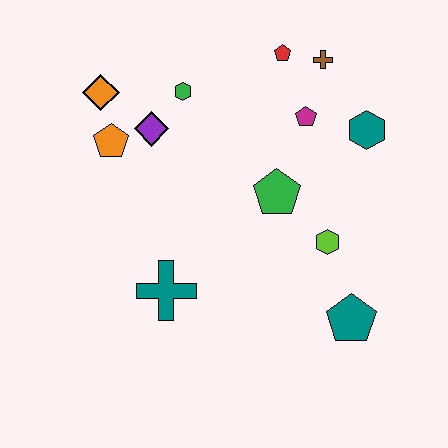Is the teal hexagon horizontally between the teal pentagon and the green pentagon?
No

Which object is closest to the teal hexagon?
The magenta pentagon is closest to the teal hexagon.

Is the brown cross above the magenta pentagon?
Yes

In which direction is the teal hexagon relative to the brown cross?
The teal hexagon is below the brown cross.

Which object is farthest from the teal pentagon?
The orange diamond is farthest from the teal pentagon.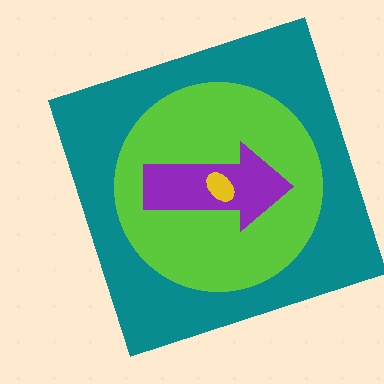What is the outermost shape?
The teal square.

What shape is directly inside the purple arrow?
The yellow ellipse.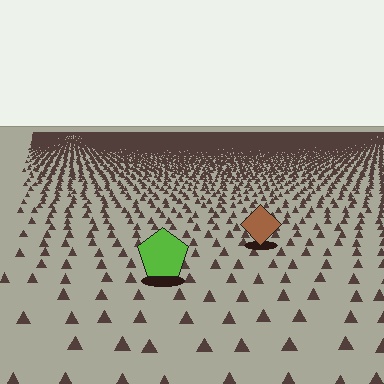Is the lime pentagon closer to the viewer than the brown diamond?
Yes. The lime pentagon is closer — you can tell from the texture gradient: the ground texture is coarser near it.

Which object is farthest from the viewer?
The brown diamond is farthest from the viewer. It appears smaller and the ground texture around it is denser.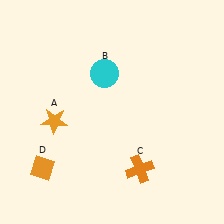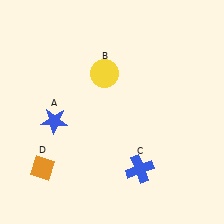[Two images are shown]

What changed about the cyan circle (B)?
In Image 1, B is cyan. In Image 2, it changed to yellow.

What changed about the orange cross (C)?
In Image 1, C is orange. In Image 2, it changed to blue.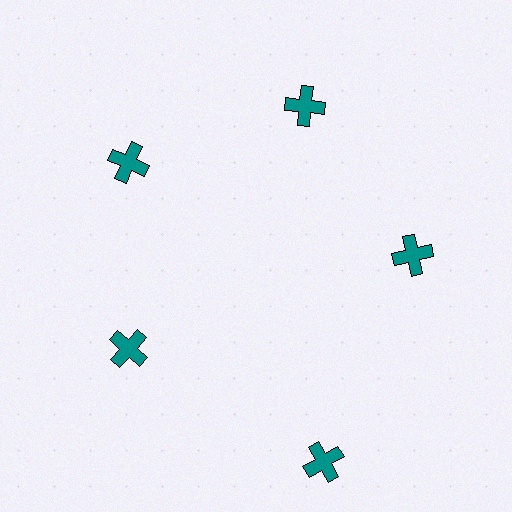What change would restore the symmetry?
The symmetry would be restored by moving it inward, back onto the ring so that all 5 crosses sit at equal angles and equal distance from the center.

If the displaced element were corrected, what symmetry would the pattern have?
It would have 5-fold rotational symmetry — the pattern would map onto itself every 72 degrees.